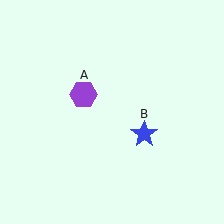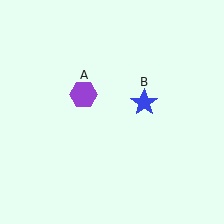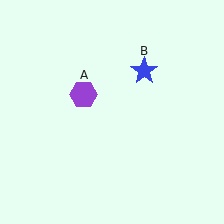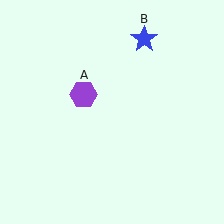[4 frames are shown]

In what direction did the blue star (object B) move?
The blue star (object B) moved up.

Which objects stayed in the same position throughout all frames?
Purple hexagon (object A) remained stationary.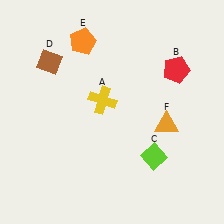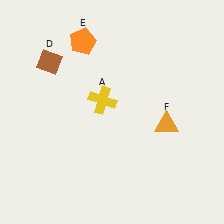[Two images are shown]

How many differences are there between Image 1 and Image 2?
There are 2 differences between the two images.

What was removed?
The lime diamond (C), the red pentagon (B) were removed in Image 2.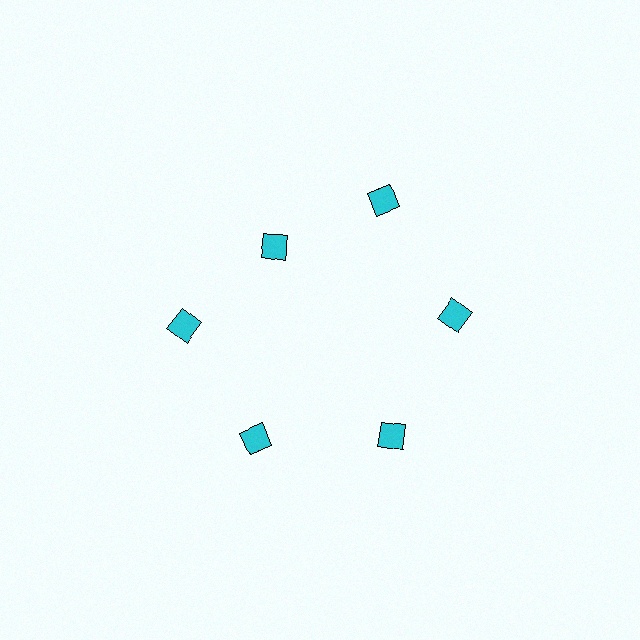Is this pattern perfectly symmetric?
No. The 6 cyan diamonds are arranged in a ring, but one element near the 11 o'clock position is pulled inward toward the center, breaking the 6-fold rotational symmetry.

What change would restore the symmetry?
The symmetry would be restored by moving it outward, back onto the ring so that all 6 diamonds sit at equal angles and equal distance from the center.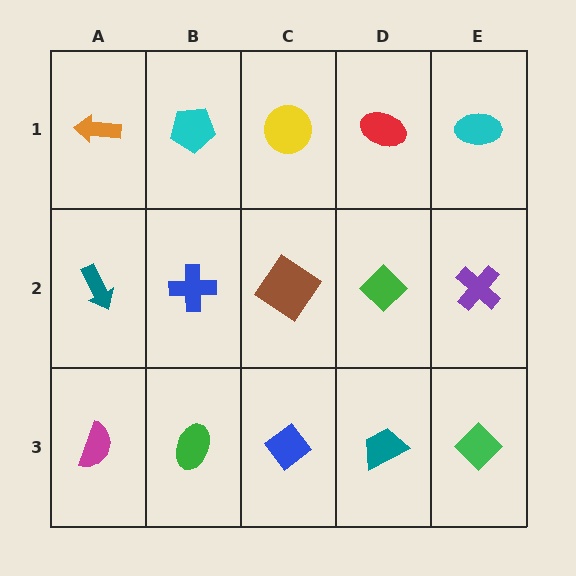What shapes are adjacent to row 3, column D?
A green diamond (row 2, column D), a blue diamond (row 3, column C), a green diamond (row 3, column E).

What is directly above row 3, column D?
A green diamond.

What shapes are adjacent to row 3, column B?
A blue cross (row 2, column B), a magenta semicircle (row 3, column A), a blue diamond (row 3, column C).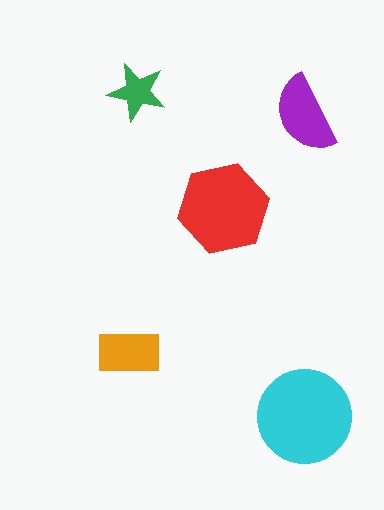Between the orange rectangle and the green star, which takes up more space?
The orange rectangle.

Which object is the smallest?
The green star.